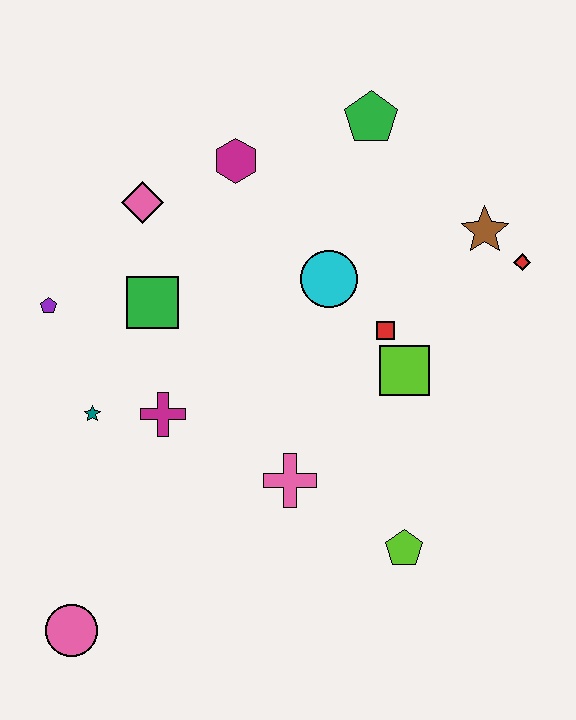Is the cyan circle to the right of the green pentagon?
No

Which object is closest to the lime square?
The red square is closest to the lime square.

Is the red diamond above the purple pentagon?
Yes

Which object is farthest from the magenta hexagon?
The pink circle is farthest from the magenta hexagon.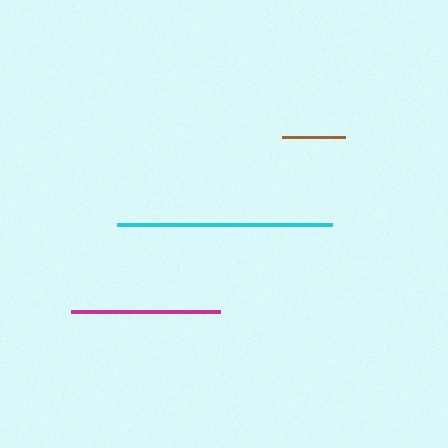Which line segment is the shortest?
The brown line is the shortest at approximately 63 pixels.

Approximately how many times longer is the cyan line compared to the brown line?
The cyan line is approximately 3.4 times the length of the brown line.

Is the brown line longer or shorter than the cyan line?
The cyan line is longer than the brown line.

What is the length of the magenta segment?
The magenta segment is approximately 150 pixels long.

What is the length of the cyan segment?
The cyan segment is approximately 214 pixels long.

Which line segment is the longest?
The cyan line is the longest at approximately 214 pixels.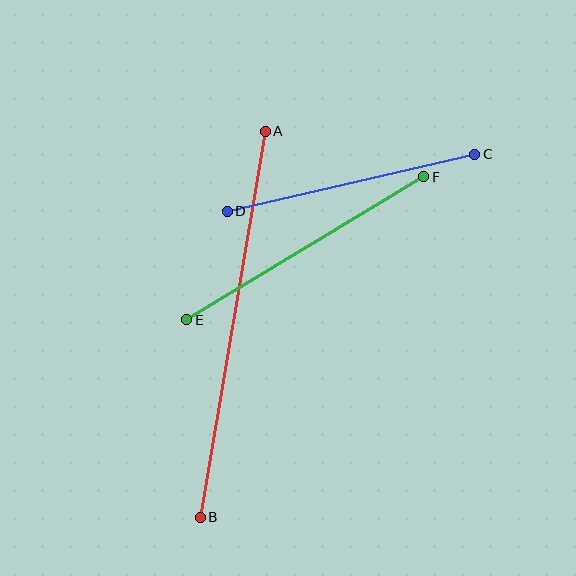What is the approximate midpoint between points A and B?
The midpoint is at approximately (233, 324) pixels.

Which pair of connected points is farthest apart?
Points A and B are farthest apart.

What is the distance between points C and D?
The distance is approximately 254 pixels.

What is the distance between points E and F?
The distance is approximately 277 pixels.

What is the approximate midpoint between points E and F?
The midpoint is at approximately (305, 248) pixels.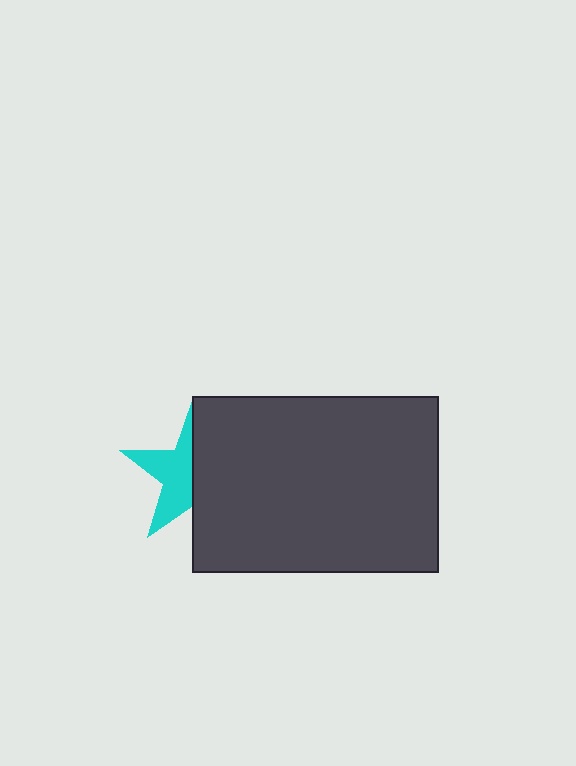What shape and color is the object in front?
The object in front is a dark gray rectangle.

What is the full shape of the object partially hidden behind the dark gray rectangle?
The partially hidden object is a cyan star.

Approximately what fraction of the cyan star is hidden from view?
Roughly 53% of the cyan star is hidden behind the dark gray rectangle.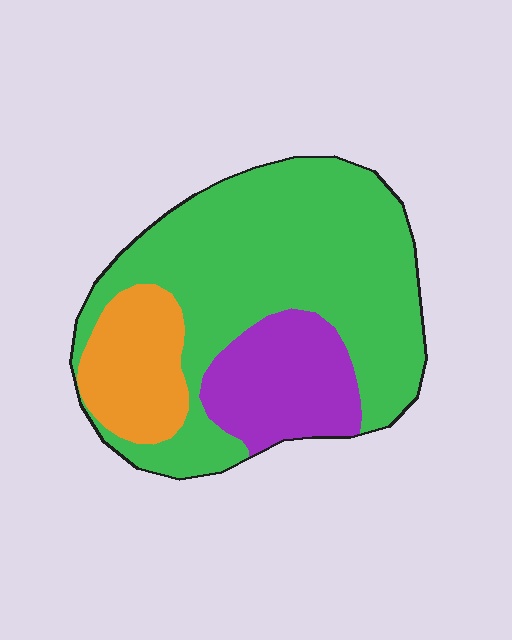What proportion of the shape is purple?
Purple covers 20% of the shape.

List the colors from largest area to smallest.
From largest to smallest: green, purple, orange.